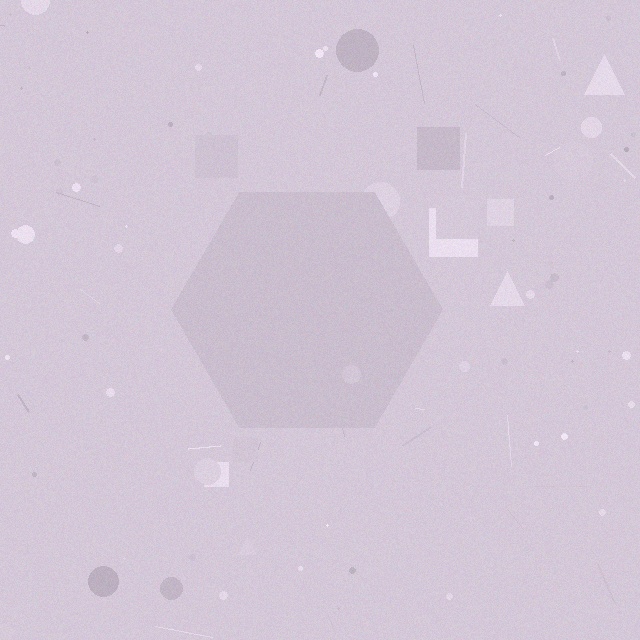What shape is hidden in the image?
A hexagon is hidden in the image.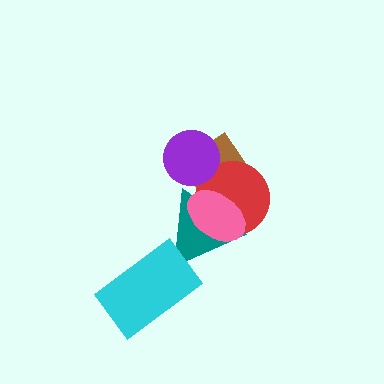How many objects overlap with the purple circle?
2 objects overlap with the purple circle.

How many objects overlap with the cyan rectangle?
1 object overlaps with the cyan rectangle.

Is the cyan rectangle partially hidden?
No, no other shape covers it.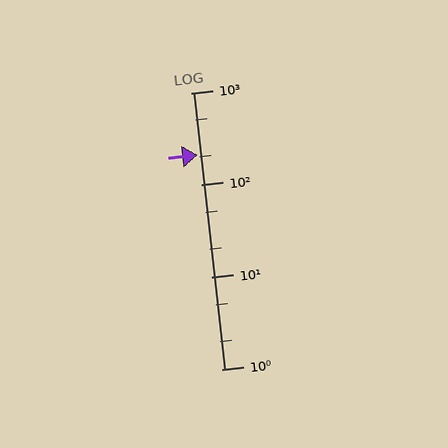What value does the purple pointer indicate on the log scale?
The pointer indicates approximately 210.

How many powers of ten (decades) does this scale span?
The scale spans 3 decades, from 1 to 1000.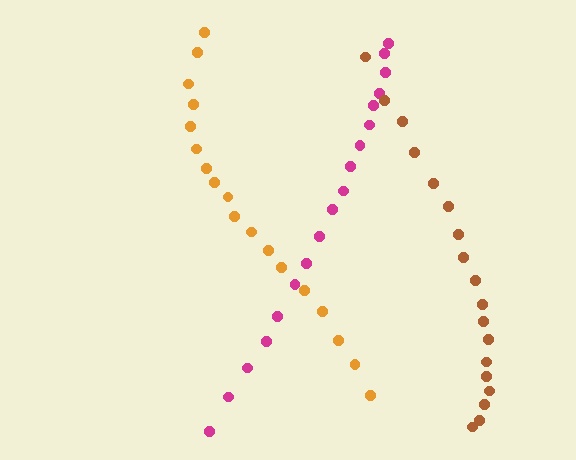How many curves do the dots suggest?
There are 3 distinct paths.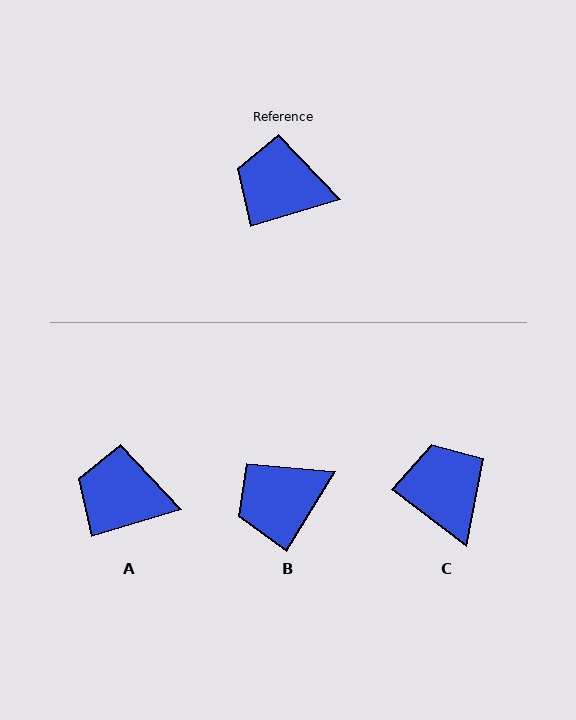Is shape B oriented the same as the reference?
No, it is off by about 42 degrees.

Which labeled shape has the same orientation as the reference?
A.